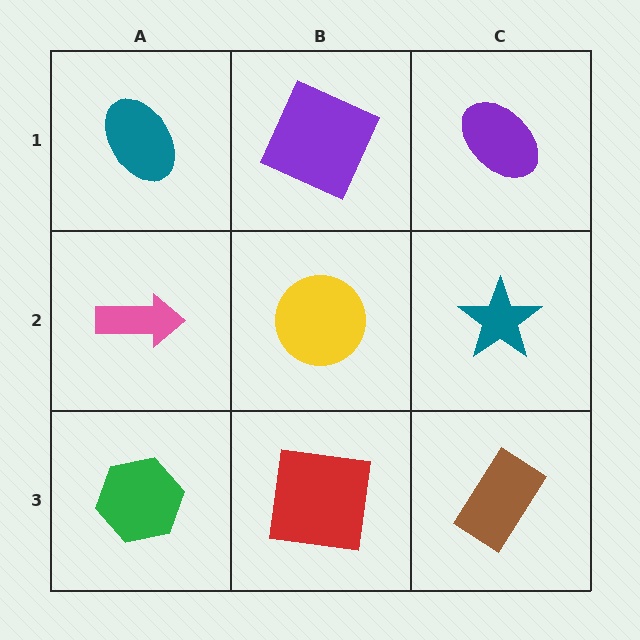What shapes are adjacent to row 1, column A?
A pink arrow (row 2, column A), a purple square (row 1, column B).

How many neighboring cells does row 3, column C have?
2.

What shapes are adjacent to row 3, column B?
A yellow circle (row 2, column B), a green hexagon (row 3, column A), a brown rectangle (row 3, column C).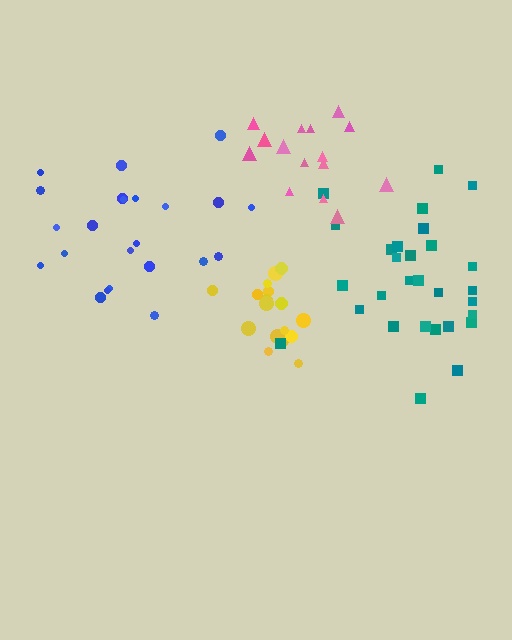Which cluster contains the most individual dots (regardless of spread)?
Teal (29).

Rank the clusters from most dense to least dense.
yellow, pink, teal, blue.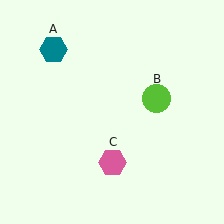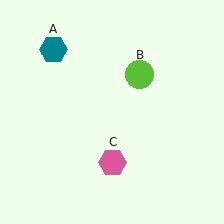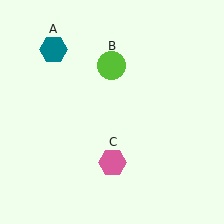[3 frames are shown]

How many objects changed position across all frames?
1 object changed position: lime circle (object B).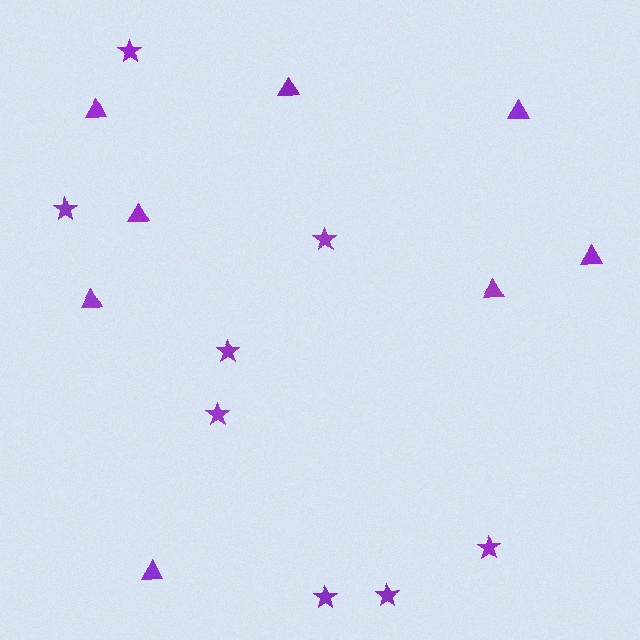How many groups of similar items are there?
There are 2 groups: one group of triangles (8) and one group of stars (8).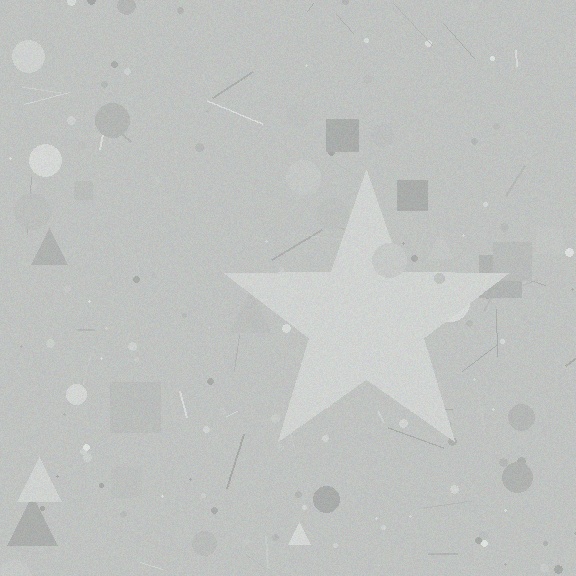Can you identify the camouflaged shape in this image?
The camouflaged shape is a star.